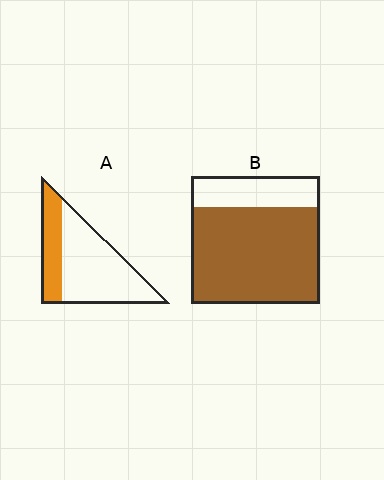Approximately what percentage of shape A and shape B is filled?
A is approximately 30% and B is approximately 75%.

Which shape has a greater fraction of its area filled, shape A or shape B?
Shape B.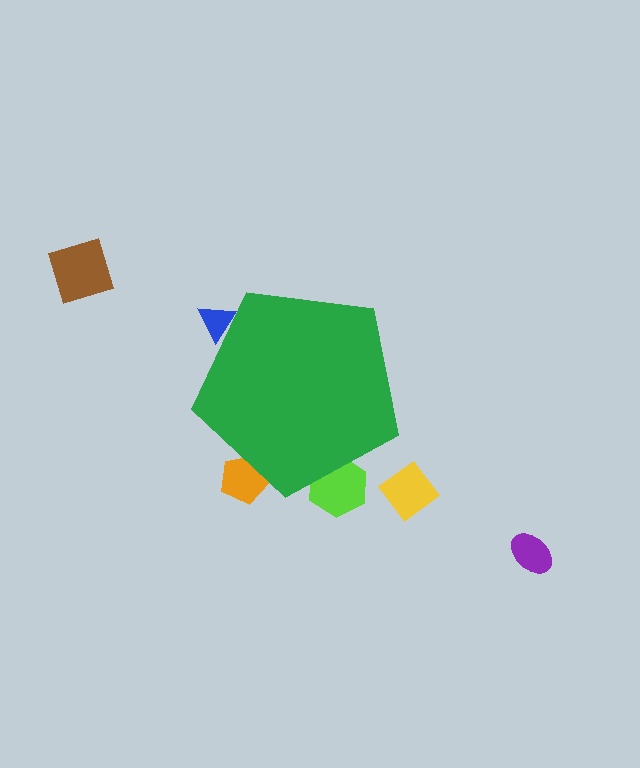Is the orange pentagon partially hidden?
Yes, the orange pentagon is partially hidden behind the green pentagon.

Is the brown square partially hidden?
No, the brown square is fully visible.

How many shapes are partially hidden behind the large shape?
3 shapes are partially hidden.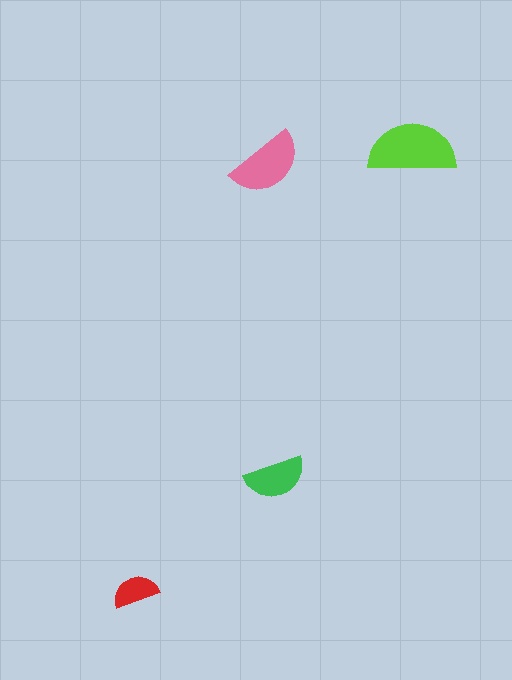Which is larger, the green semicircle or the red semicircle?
The green one.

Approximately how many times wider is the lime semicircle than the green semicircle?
About 1.5 times wider.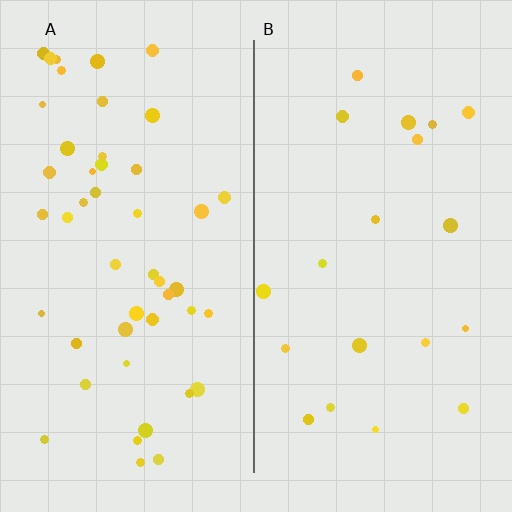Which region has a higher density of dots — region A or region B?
A (the left).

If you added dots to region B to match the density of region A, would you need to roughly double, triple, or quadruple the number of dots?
Approximately double.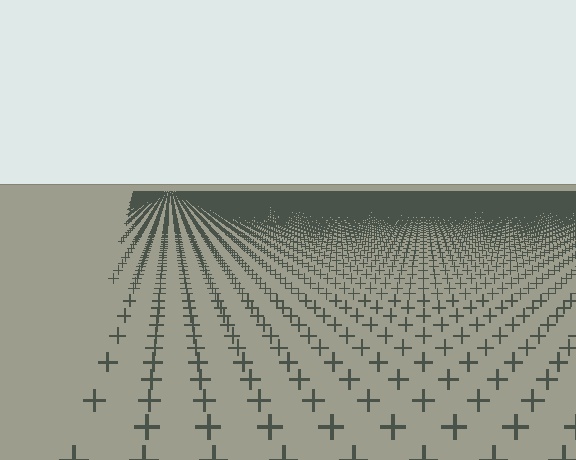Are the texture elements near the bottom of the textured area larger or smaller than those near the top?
Larger. Near the bottom, elements are closer to the viewer and appear at a bigger on-screen size.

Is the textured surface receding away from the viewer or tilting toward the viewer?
The surface is receding away from the viewer. Texture elements get smaller and denser toward the top.